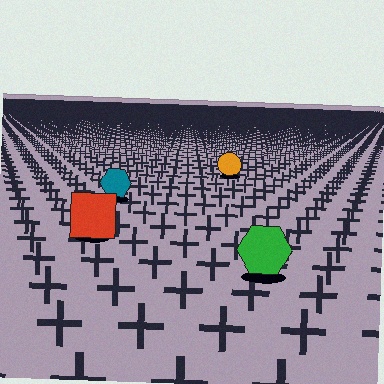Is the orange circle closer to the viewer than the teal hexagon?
No. The teal hexagon is closer — you can tell from the texture gradient: the ground texture is coarser near it.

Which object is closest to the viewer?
The green hexagon is closest. The texture marks near it are larger and more spread out.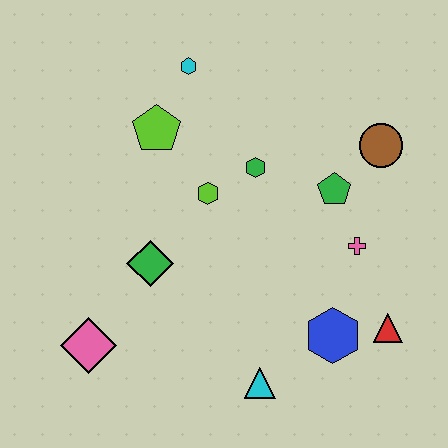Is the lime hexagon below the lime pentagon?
Yes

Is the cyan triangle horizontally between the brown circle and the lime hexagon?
Yes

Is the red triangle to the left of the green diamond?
No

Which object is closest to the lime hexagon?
The green hexagon is closest to the lime hexagon.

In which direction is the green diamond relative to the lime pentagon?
The green diamond is below the lime pentagon.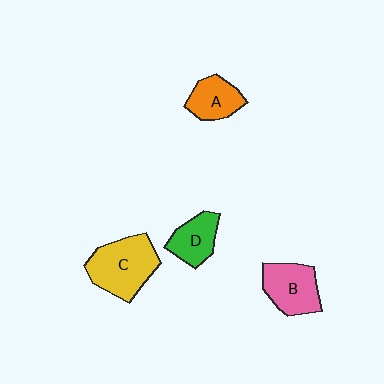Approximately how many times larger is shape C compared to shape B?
Approximately 1.3 times.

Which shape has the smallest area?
Shape A (orange).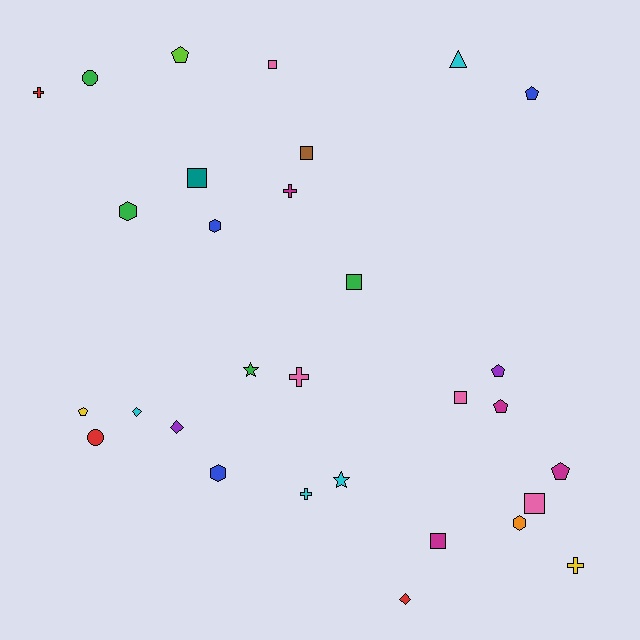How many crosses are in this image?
There are 5 crosses.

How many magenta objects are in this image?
There are 4 magenta objects.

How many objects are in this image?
There are 30 objects.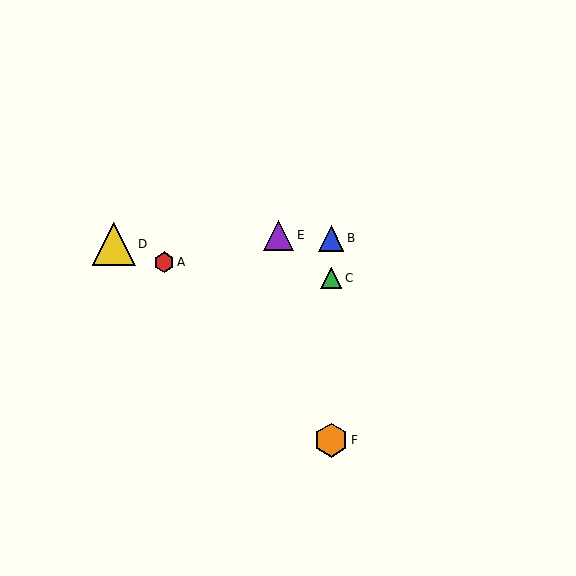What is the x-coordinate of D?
Object D is at x≈114.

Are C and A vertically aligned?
No, C is at x≈331 and A is at x≈164.